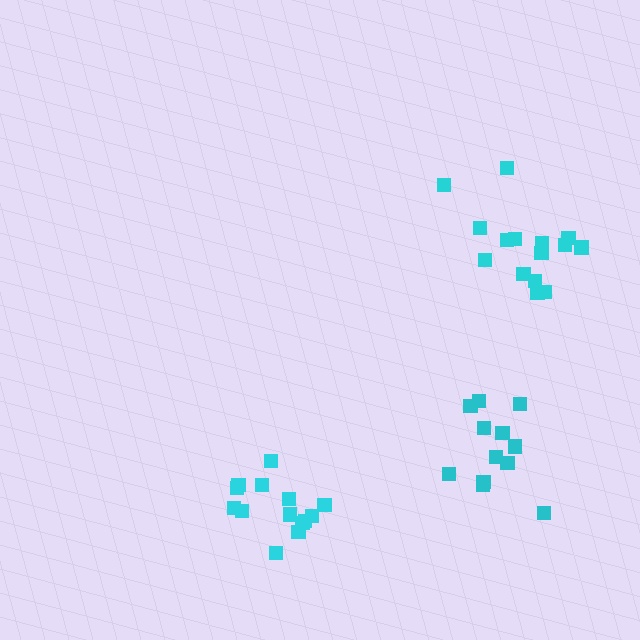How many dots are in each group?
Group 1: 12 dots, Group 2: 14 dots, Group 3: 15 dots (41 total).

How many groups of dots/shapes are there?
There are 3 groups.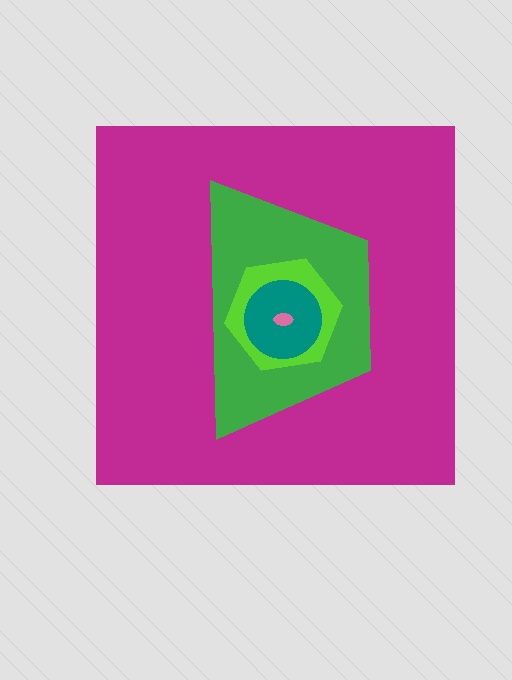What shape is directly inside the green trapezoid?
The lime hexagon.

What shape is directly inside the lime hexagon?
The teal circle.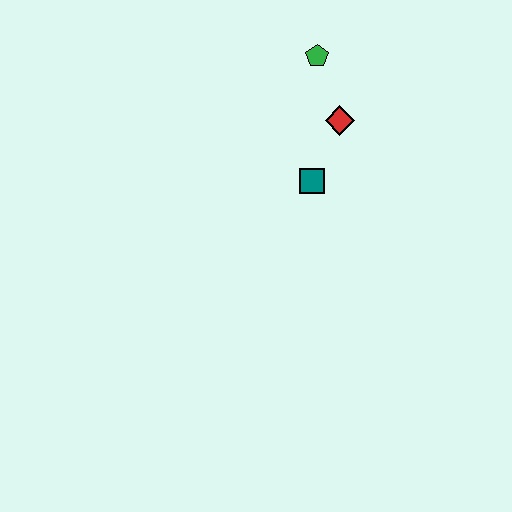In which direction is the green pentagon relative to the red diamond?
The green pentagon is above the red diamond.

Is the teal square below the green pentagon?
Yes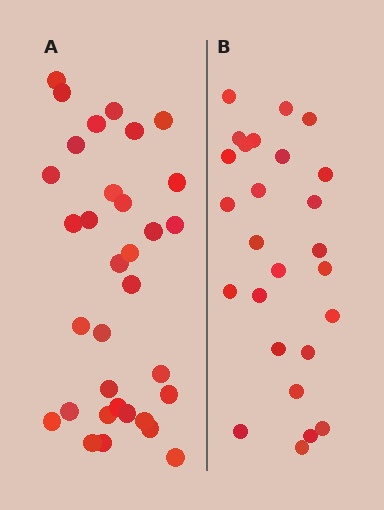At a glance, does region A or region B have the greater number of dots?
Region A (the left region) has more dots.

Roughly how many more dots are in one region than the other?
Region A has roughly 8 or so more dots than region B.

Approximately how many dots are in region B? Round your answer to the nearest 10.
About 30 dots. (The exact count is 26, which rounds to 30.)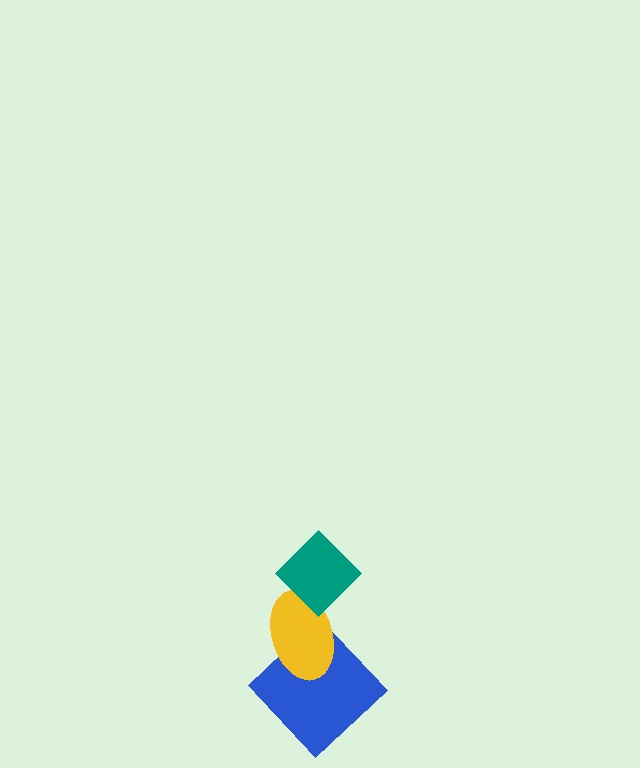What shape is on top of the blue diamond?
The yellow ellipse is on top of the blue diamond.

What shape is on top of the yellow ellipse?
The teal diamond is on top of the yellow ellipse.